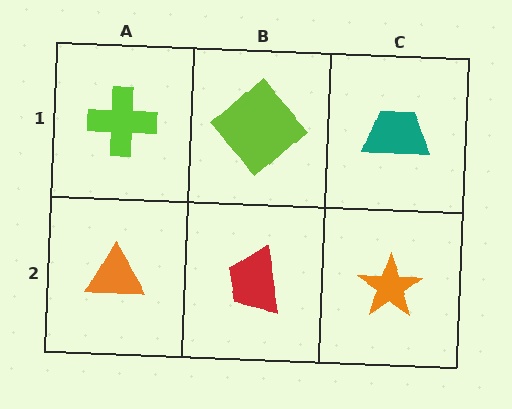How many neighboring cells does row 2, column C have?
2.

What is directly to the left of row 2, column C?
A red trapezoid.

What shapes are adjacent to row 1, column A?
An orange triangle (row 2, column A), a lime diamond (row 1, column B).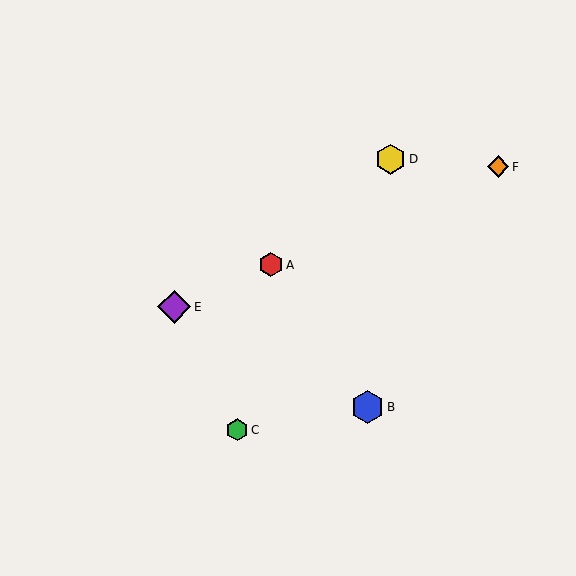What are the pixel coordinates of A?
Object A is at (271, 265).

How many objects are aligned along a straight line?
3 objects (A, E, F) are aligned along a straight line.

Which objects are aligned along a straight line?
Objects A, E, F are aligned along a straight line.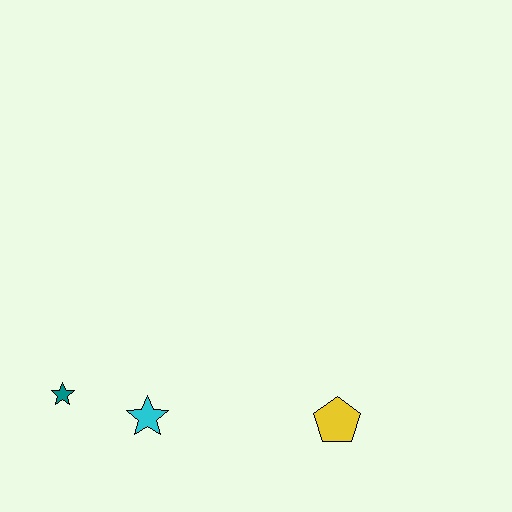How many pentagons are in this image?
There is 1 pentagon.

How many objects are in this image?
There are 3 objects.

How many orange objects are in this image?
There are no orange objects.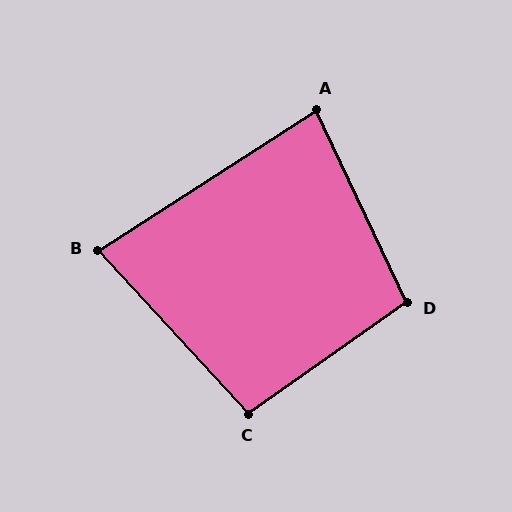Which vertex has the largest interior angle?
D, at approximately 100 degrees.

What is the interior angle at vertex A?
Approximately 83 degrees (acute).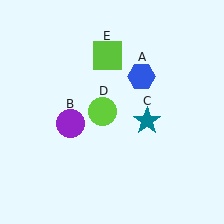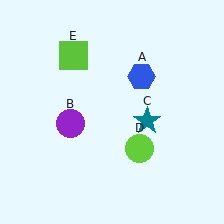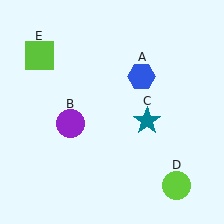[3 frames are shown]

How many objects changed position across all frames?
2 objects changed position: lime circle (object D), lime square (object E).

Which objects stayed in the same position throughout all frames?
Blue hexagon (object A) and purple circle (object B) and teal star (object C) remained stationary.